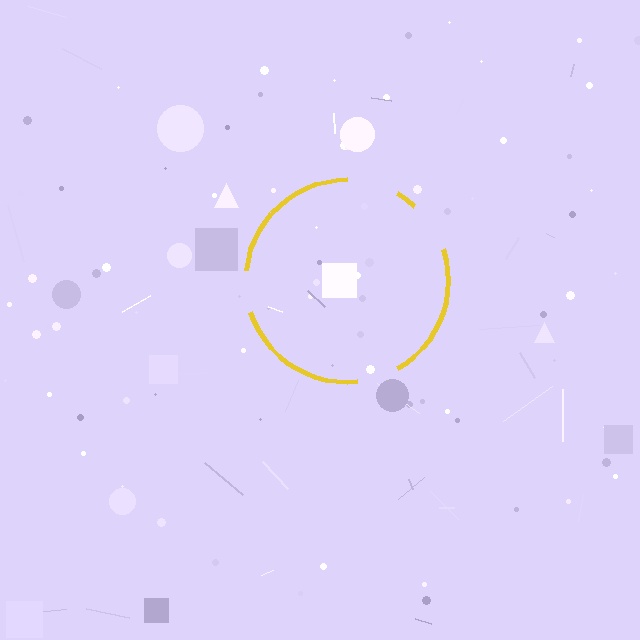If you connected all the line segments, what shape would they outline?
They would outline a circle.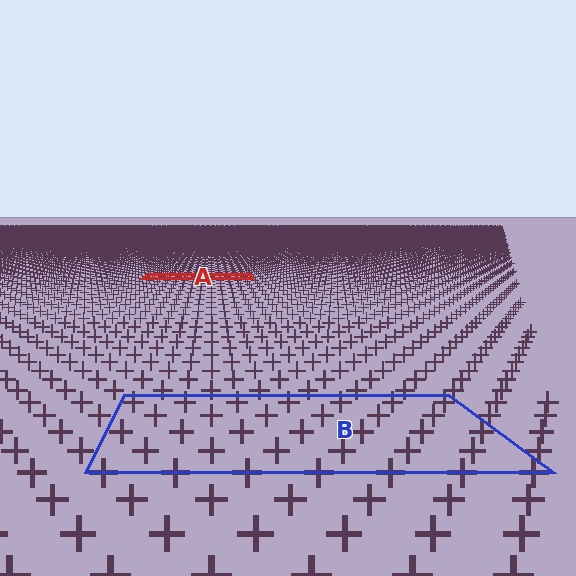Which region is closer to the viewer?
Region B is closer. The texture elements there are larger and more spread out.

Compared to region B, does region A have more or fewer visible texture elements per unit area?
Region A has more texture elements per unit area — they are packed more densely because it is farther away.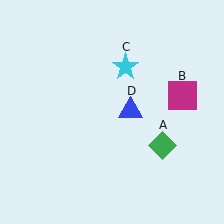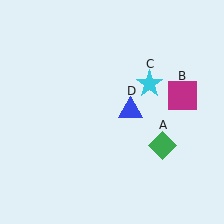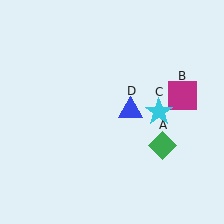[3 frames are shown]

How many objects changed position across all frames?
1 object changed position: cyan star (object C).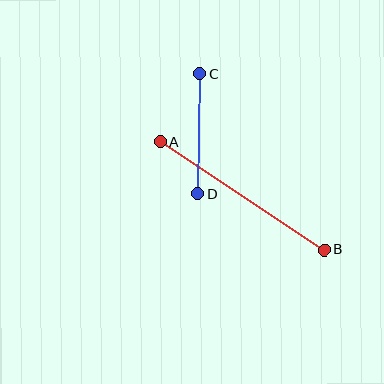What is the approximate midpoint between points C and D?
The midpoint is at approximately (199, 134) pixels.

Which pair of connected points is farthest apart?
Points A and B are farthest apart.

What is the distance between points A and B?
The distance is approximately 197 pixels.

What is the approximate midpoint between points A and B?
The midpoint is at approximately (242, 196) pixels.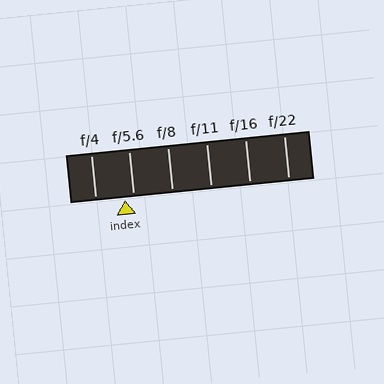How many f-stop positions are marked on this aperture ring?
There are 6 f-stop positions marked.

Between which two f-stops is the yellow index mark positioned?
The index mark is between f/4 and f/5.6.